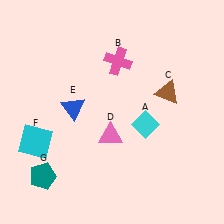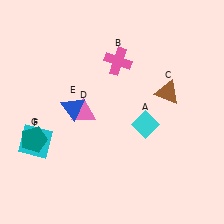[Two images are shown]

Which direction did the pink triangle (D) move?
The pink triangle (D) moved left.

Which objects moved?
The objects that moved are: the pink triangle (D), the teal pentagon (G).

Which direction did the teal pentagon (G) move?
The teal pentagon (G) moved up.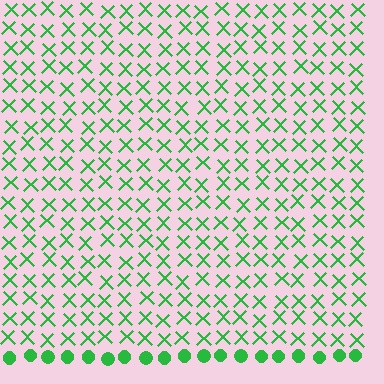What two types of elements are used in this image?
The image uses X marks inside the rectangle region and circles outside it.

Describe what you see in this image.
The image is filled with small green elements arranged in a uniform grid. A rectangle-shaped region contains X marks, while the surrounding area contains circles. The boundary is defined purely by the change in element shape.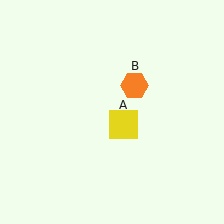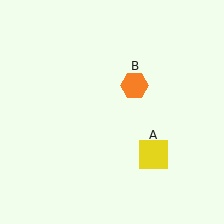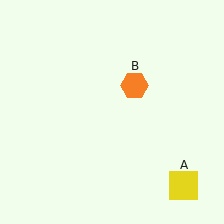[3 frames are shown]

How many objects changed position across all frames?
1 object changed position: yellow square (object A).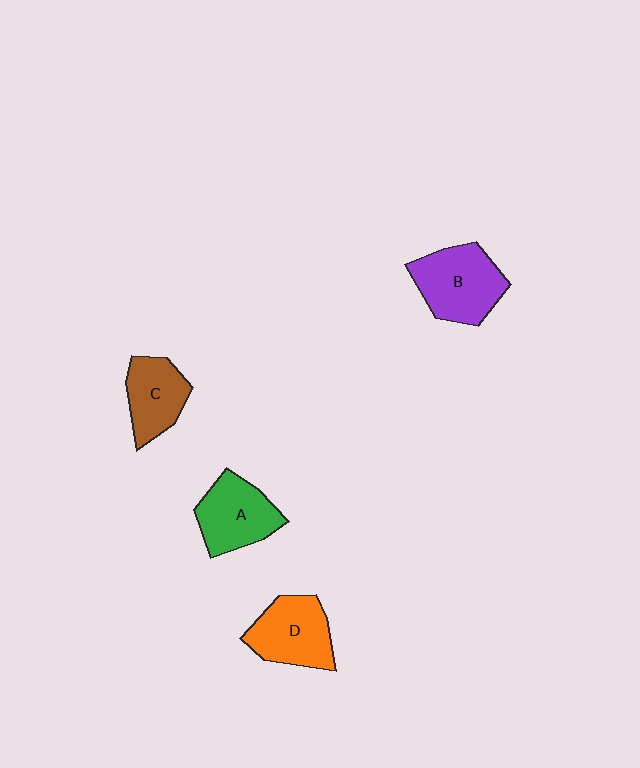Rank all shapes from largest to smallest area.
From largest to smallest: B (purple), D (orange), A (green), C (brown).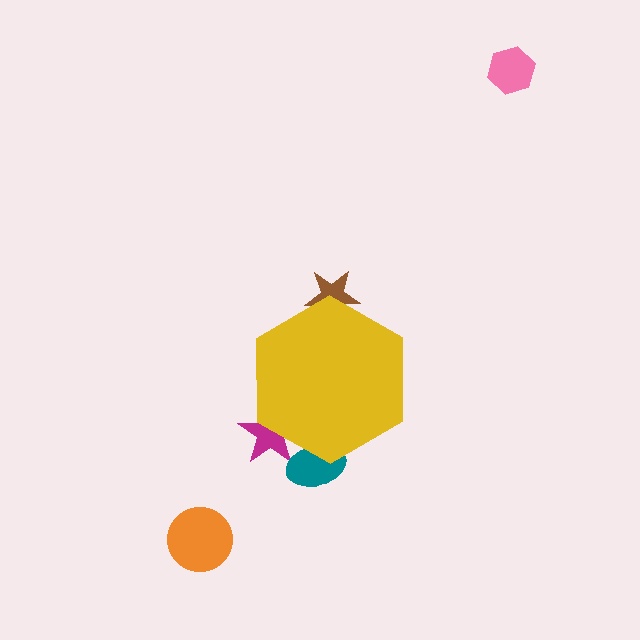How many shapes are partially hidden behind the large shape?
3 shapes are partially hidden.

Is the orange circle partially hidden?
No, the orange circle is fully visible.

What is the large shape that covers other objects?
A yellow hexagon.